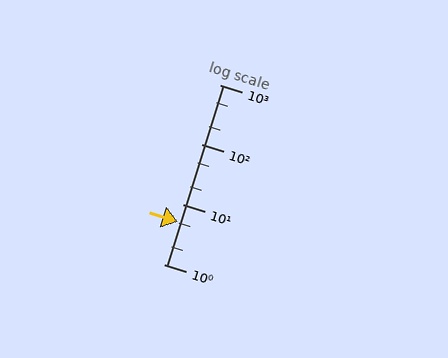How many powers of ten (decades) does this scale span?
The scale spans 3 decades, from 1 to 1000.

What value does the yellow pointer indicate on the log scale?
The pointer indicates approximately 5.2.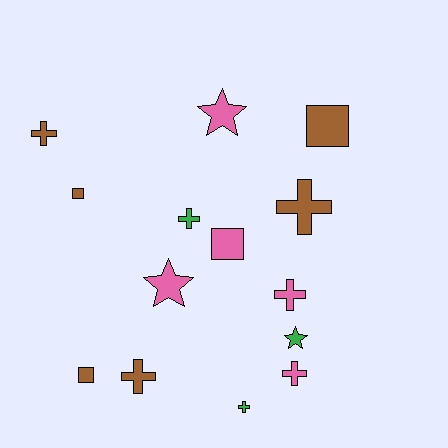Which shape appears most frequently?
Cross, with 7 objects.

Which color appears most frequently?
Brown, with 6 objects.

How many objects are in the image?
There are 14 objects.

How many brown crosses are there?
There are 3 brown crosses.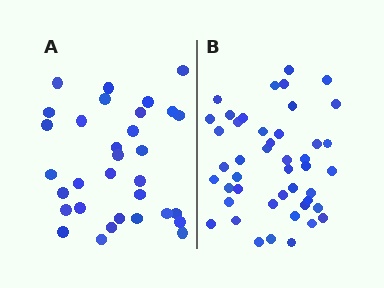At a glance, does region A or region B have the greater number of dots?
Region B (the right region) has more dots.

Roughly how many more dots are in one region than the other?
Region B has approximately 15 more dots than region A.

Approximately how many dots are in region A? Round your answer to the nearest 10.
About 30 dots. (The exact count is 32, which rounds to 30.)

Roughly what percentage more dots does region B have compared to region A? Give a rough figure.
About 40% more.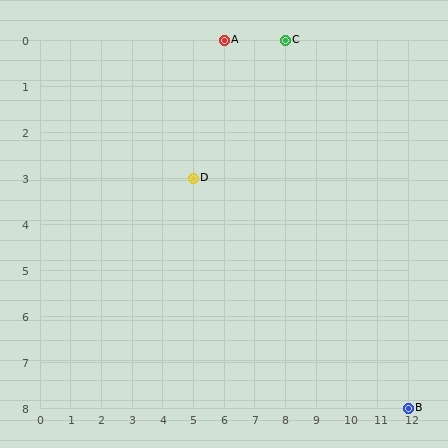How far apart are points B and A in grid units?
Points B and A are 6 columns and 8 rows apart (about 10.0 grid units diagonally).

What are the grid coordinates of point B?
Point B is at grid coordinates (12, 8).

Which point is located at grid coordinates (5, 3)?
Point D is at (5, 3).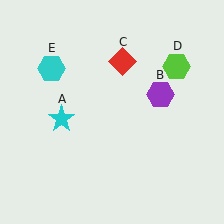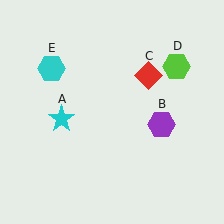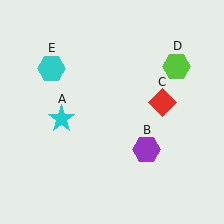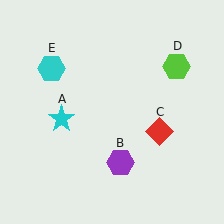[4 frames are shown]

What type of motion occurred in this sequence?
The purple hexagon (object B), red diamond (object C) rotated clockwise around the center of the scene.